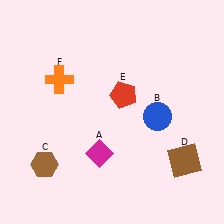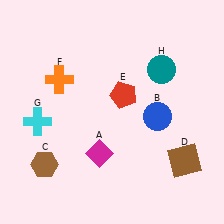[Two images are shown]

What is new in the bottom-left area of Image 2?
A cyan cross (G) was added in the bottom-left area of Image 2.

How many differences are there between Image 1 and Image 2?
There are 2 differences between the two images.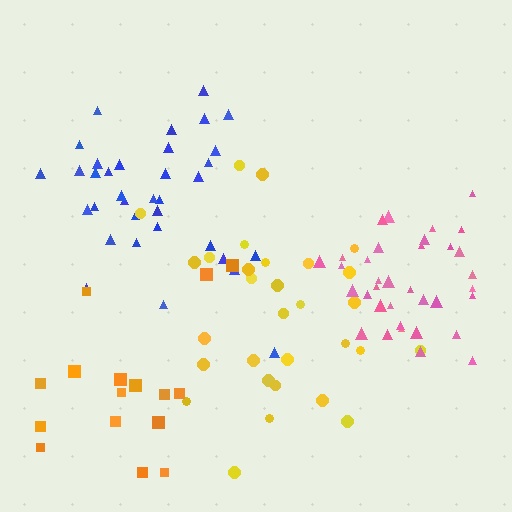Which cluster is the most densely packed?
Pink.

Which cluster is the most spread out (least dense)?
Orange.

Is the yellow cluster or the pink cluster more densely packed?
Pink.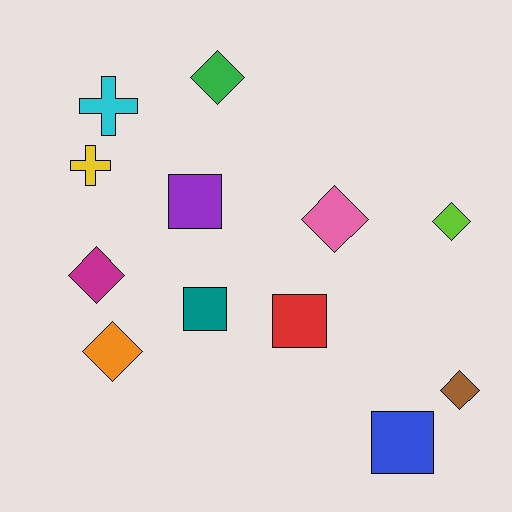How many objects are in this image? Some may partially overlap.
There are 12 objects.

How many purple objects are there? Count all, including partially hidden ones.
There is 1 purple object.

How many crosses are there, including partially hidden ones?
There are 2 crosses.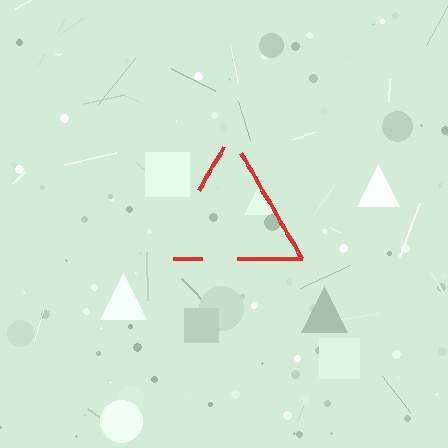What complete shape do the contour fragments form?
The contour fragments form a triangle.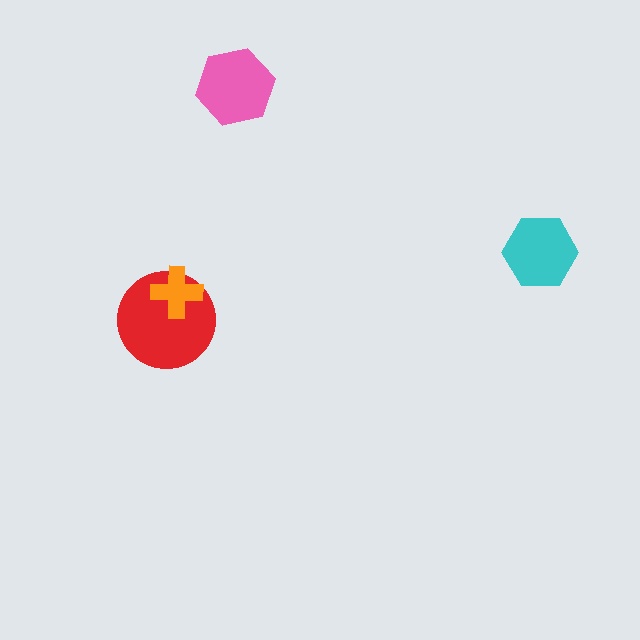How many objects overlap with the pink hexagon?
0 objects overlap with the pink hexagon.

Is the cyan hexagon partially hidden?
No, no other shape covers it.